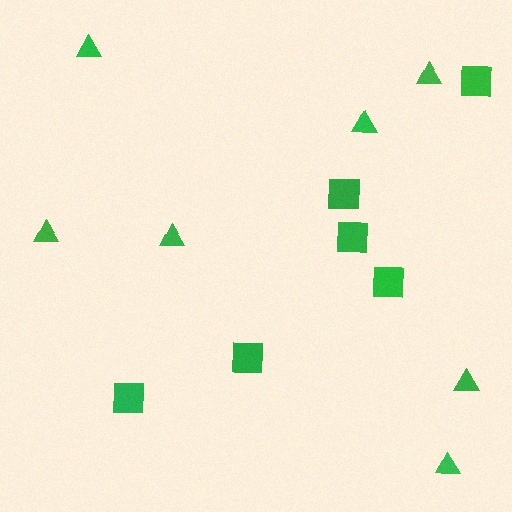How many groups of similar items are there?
There are 2 groups: one group of squares (6) and one group of triangles (7).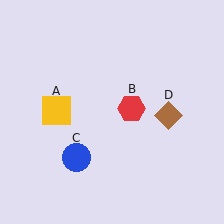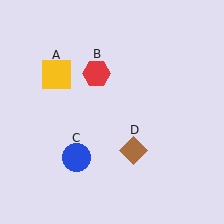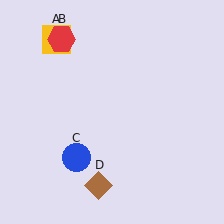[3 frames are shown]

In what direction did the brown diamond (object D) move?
The brown diamond (object D) moved down and to the left.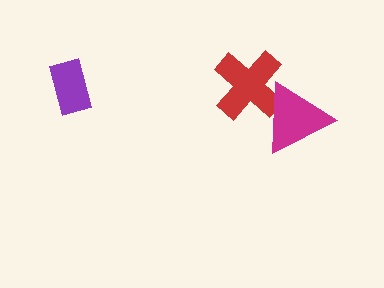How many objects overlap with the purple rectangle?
0 objects overlap with the purple rectangle.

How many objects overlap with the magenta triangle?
1 object overlaps with the magenta triangle.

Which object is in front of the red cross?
The magenta triangle is in front of the red cross.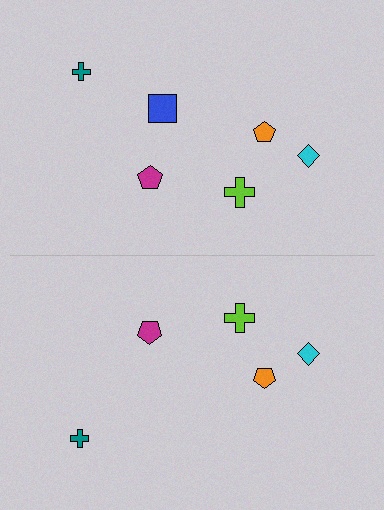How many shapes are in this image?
There are 11 shapes in this image.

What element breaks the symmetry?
A blue square is missing from the bottom side.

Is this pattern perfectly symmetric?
No, the pattern is not perfectly symmetric. A blue square is missing from the bottom side.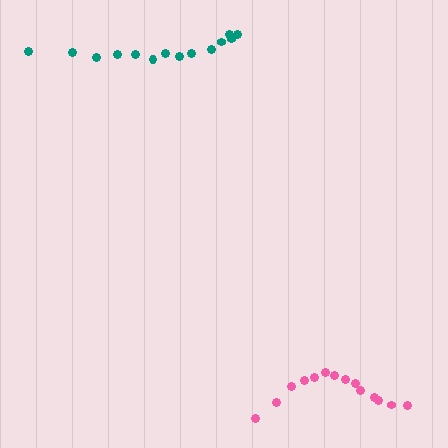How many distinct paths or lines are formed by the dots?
There are 2 distinct paths.